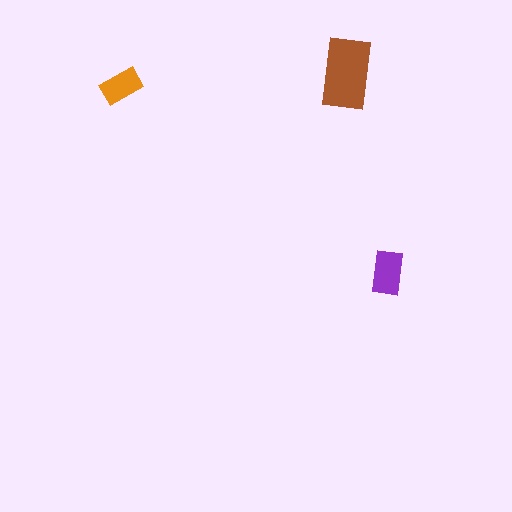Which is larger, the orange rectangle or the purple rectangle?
The purple one.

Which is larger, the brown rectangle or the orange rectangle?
The brown one.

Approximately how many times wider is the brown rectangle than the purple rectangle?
About 1.5 times wider.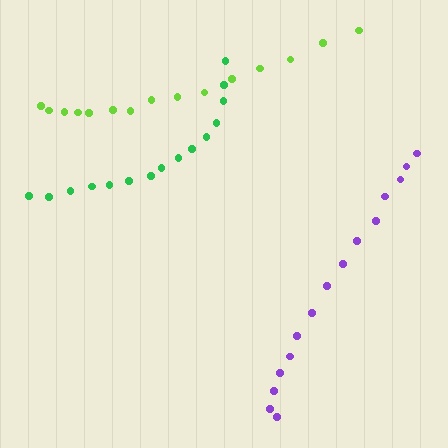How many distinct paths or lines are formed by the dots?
There are 3 distinct paths.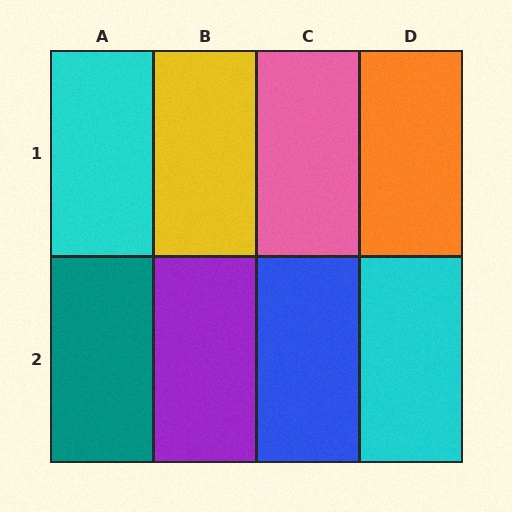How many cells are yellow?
1 cell is yellow.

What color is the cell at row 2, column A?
Teal.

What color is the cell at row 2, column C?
Blue.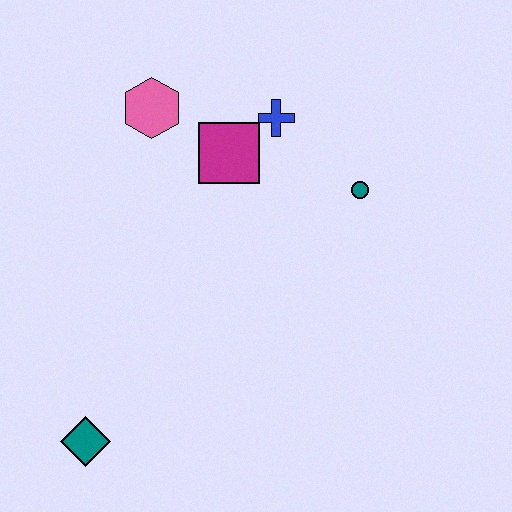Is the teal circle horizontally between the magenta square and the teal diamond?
No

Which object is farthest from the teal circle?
The teal diamond is farthest from the teal circle.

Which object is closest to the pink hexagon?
The magenta square is closest to the pink hexagon.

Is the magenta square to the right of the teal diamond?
Yes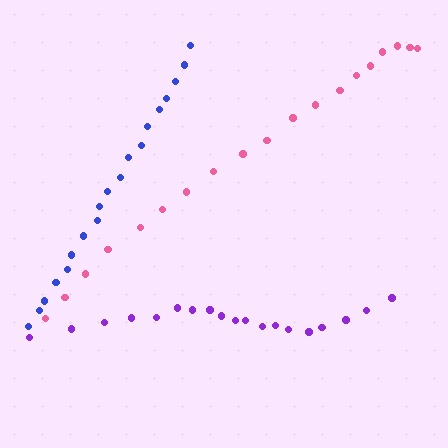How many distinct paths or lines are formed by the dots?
There are 3 distinct paths.